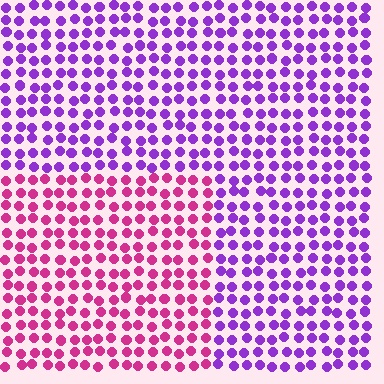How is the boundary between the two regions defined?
The boundary is defined purely by a slight shift in hue (about 48 degrees). Spacing, size, and orientation are identical on both sides.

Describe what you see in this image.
The image is filled with small purple elements in a uniform arrangement. A rectangle-shaped region is visible where the elements are tinted to a slightly different hue, forming a subtle color boundary.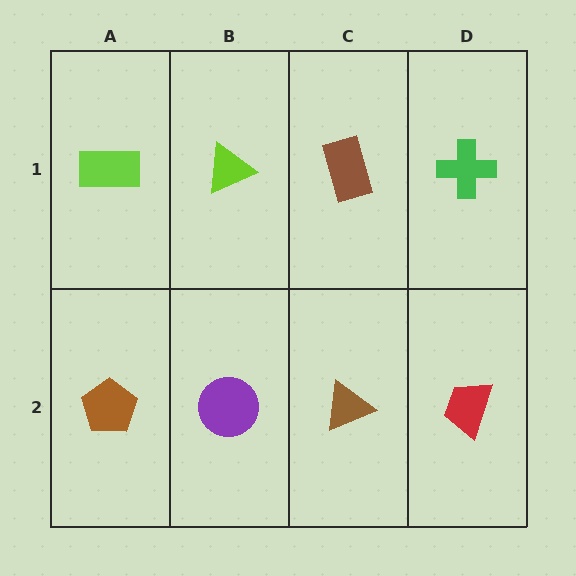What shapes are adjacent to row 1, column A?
A brown pentagon (row 2, column A), a lime triangle (row 1, column B).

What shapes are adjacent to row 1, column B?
A purple circle (row 2, column B), a lime rectangle (row 1, column A), a brown rectangle (row 1, column C).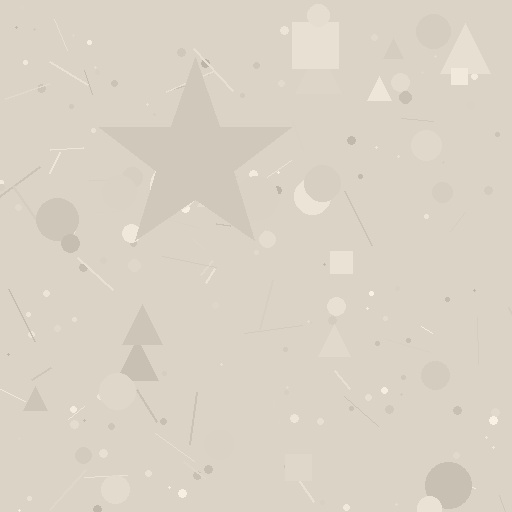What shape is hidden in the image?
A star is hidden in the image.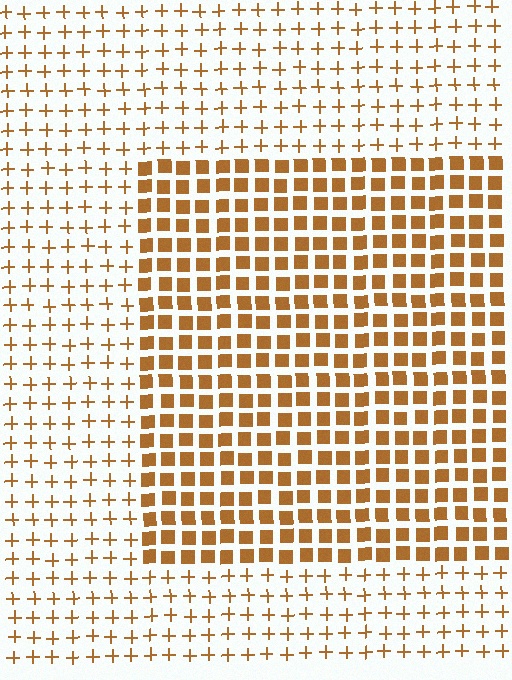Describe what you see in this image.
The image is filled with small brown elements arranged in a uniform grid. A rectangle-shaped region contains squares, while the surrounding area contains plus signs. The boundary is defined purely by the change in element shape.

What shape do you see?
I see a rectangle.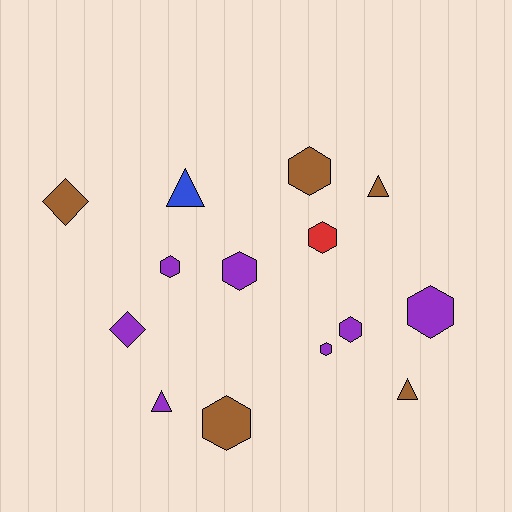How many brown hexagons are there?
There are 2 brown hexagons.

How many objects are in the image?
There are 14 objects.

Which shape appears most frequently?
Hexagon, with 8 objects.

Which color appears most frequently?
Purple, with 7 objects.